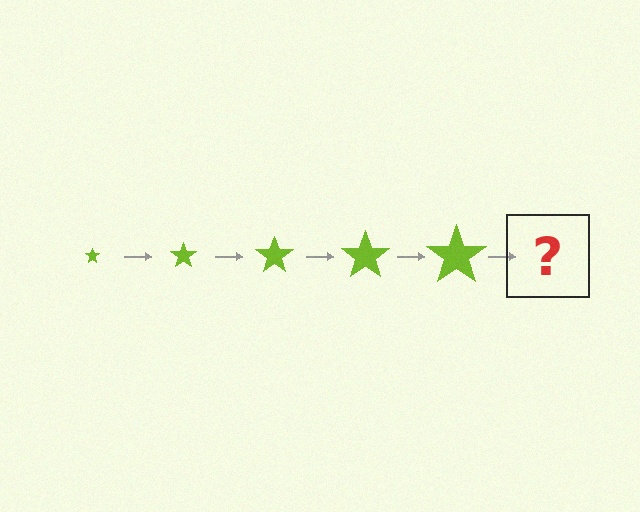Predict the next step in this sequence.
The next step is a lime star, larger than the previous one.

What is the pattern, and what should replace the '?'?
The pattern is that the star gets progressively larger each step. The '?' should be a lime star, larger than the previous one.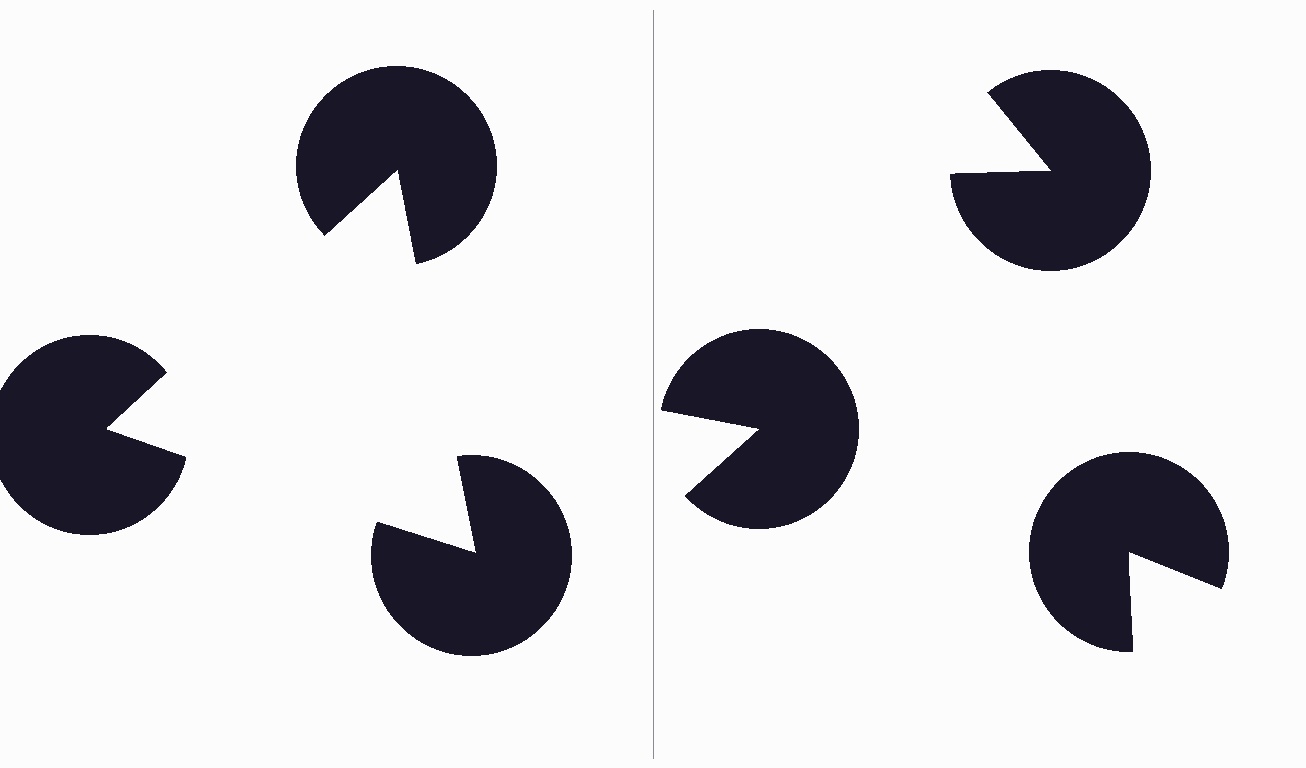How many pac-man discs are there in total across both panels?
6 — 3 on each side.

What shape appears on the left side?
An illusory triangle.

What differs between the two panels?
The pac-man discs are positioned identically on both sides; only the wedge orientations differ. On the left they align to a triangle; on the right they are misaligned.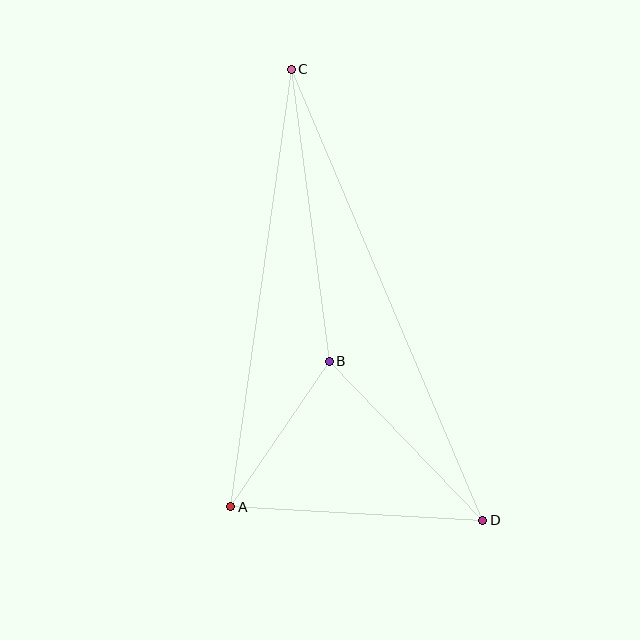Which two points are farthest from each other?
Points C and D are farthest from each other.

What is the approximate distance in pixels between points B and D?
The distance between B and D is approximately 221 pixels.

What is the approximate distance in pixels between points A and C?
The distance between A and C is approximately 442 pixels.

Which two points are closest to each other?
Points A and B are closest to each other.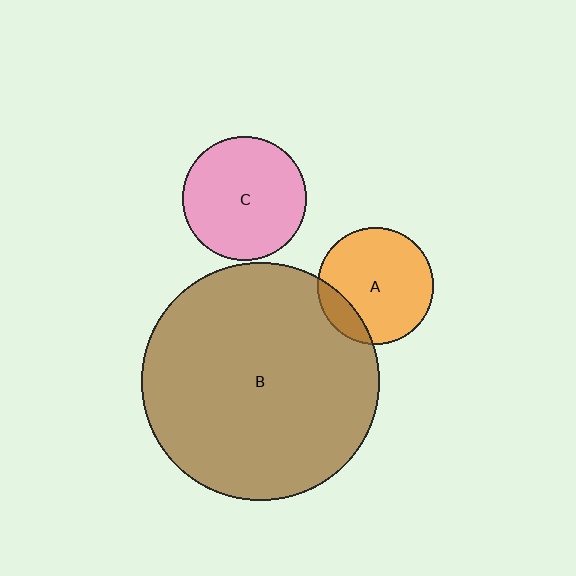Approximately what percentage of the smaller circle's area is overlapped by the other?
Approximately 15%.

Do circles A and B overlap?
Yes.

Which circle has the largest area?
Circle B (brown).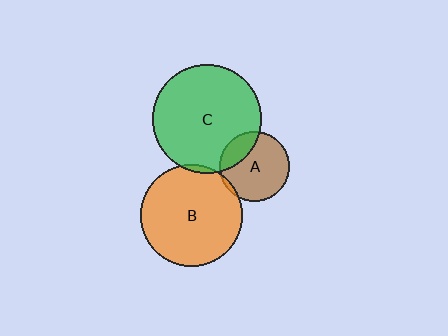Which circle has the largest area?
Circle C (green).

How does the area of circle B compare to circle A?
Approximately 2.1 times.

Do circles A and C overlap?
Yes.